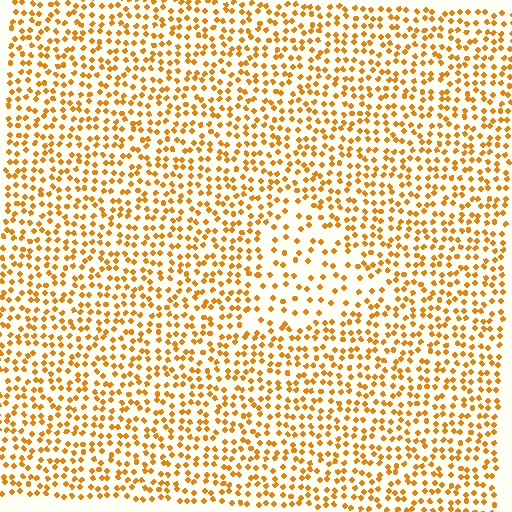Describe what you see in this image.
The image contains small orange elements arranged at two different densities. A triangle-shaped region is visible where the elements are less densely packed than the surrounding area.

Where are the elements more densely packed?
The elements are more densely packed outside the triangle boundary.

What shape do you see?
I see a triangle.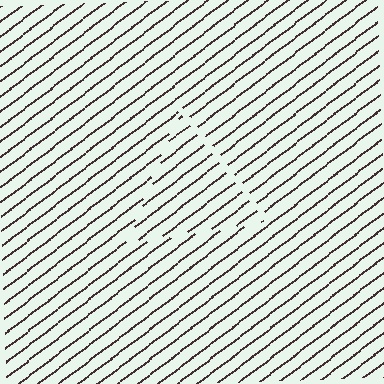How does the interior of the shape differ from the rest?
The interior of the shape contains the same grating, shifted by half a period — the contour is defined by the phase discontinuity where line-ends from the inner and outer gratings abut.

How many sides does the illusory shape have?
3 sides — the line-ends trace a triangle.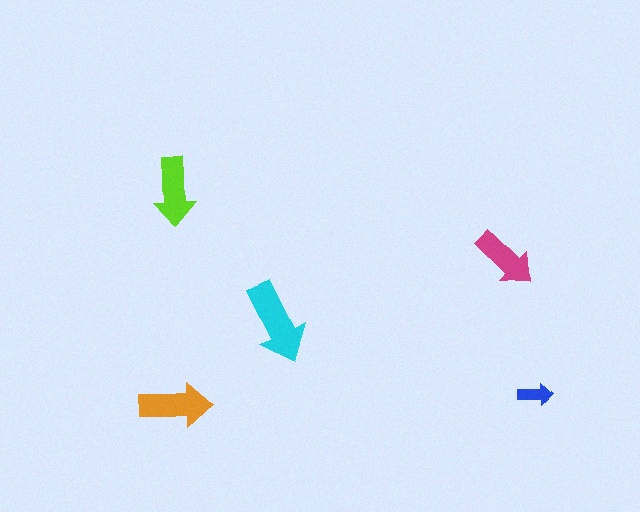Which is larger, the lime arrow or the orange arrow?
The orange one.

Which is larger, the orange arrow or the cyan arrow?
The cyan one.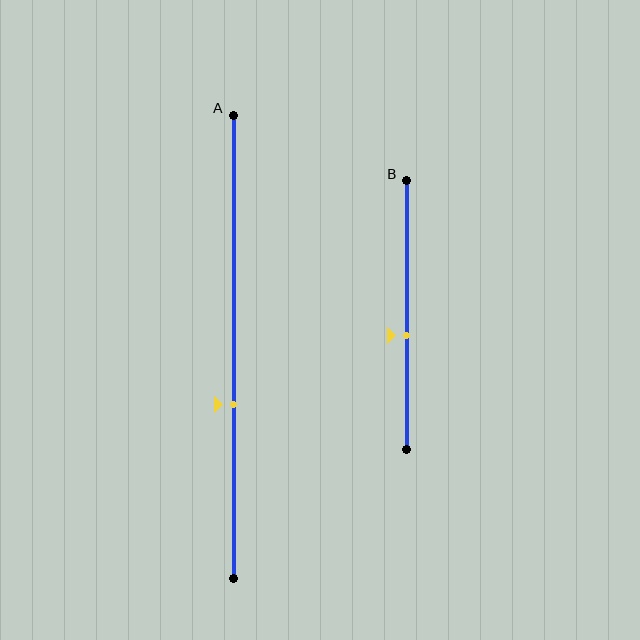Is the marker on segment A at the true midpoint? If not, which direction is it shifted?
No, the marker on segment A is shifted downward by about 12% of the segment length.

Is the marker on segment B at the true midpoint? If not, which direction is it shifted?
No, the marker on segment B is shifted downward by about 7% of the segment length.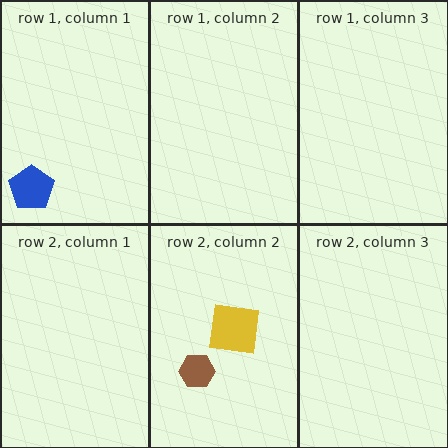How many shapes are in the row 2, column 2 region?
2.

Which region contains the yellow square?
The row 2, column 2 region.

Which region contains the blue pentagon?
The row 1, column 1 region.